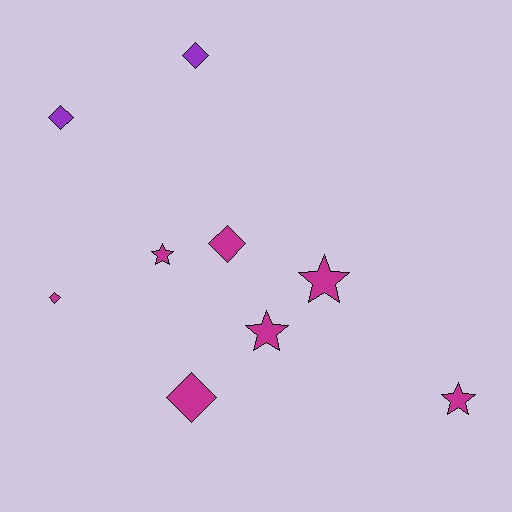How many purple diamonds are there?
There are 2 purple diamonds.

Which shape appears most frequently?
Diamond, with 5 objects.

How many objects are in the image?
There are 9 objects.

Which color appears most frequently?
Magenta, with 7 objects.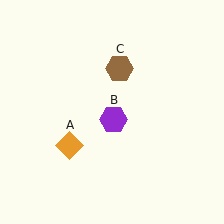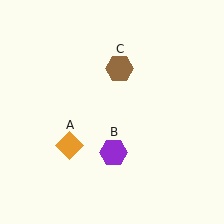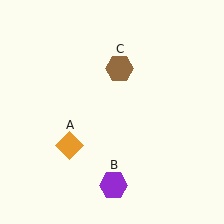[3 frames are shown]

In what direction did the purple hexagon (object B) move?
The purple hexagon (object B) moved down.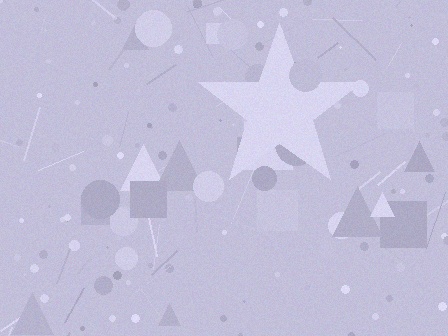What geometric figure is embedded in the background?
A star is embedded in the background.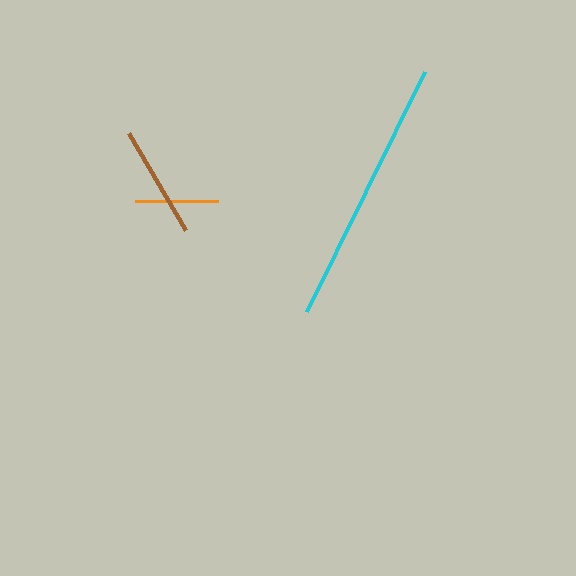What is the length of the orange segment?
The orange segment is approximately 83 pixels long.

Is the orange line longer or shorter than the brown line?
The brown line is longer than the orange line.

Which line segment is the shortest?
The orange line is the shortest at approximately 83 pixels.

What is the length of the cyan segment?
The cyan segment is approximately 267 pixels long.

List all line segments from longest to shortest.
From longest to shortest: cyan, brown, orange.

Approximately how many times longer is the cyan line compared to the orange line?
The cyan line is approximately 3.2 times the length of the orange line.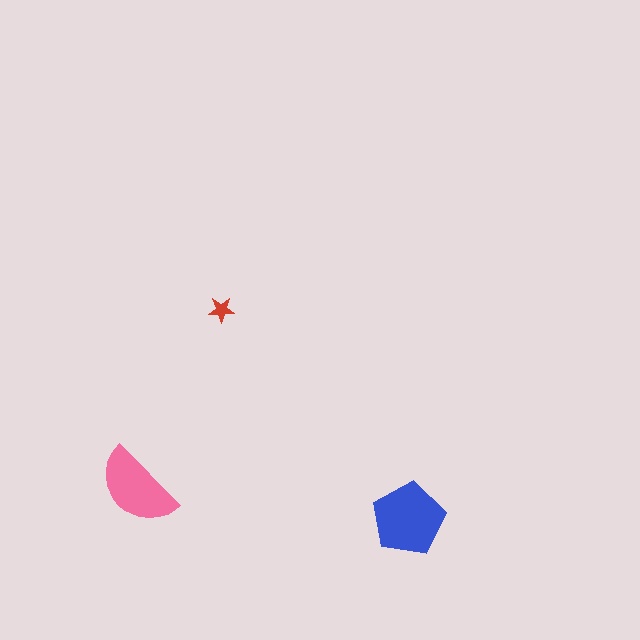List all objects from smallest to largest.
The red star, the pink semicircle, the blue pentagon.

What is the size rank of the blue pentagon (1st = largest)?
1st.